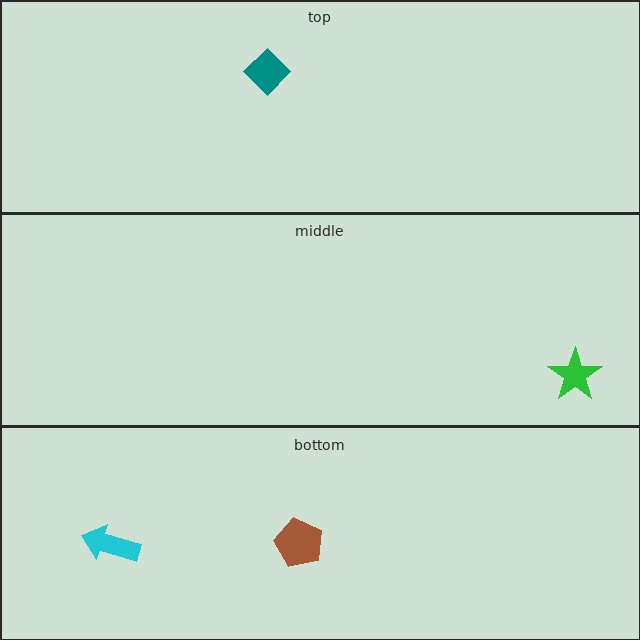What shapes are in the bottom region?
The brown pentagon, the cyan arrow.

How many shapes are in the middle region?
1.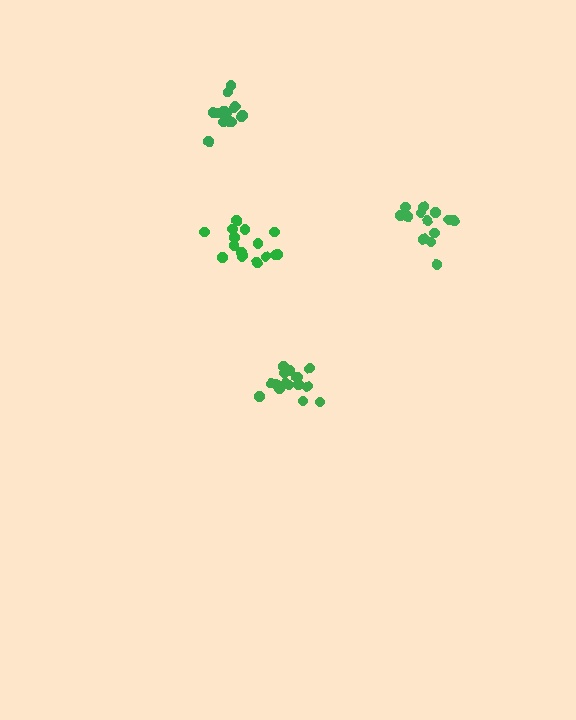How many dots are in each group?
Group 1: 13 dots, Group 2: 16 dots, Group 3: 15 dots, Group 4: 16 dots (60 total).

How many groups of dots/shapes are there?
There are 4 groups.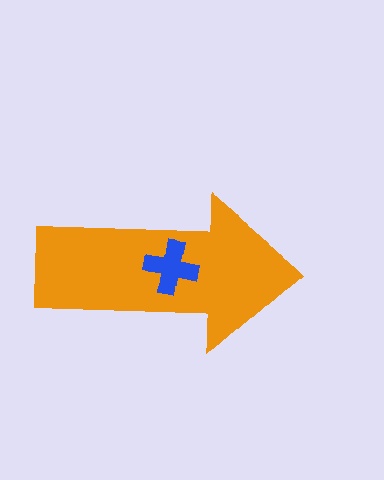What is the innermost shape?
The blue cross.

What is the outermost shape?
The orange arrow.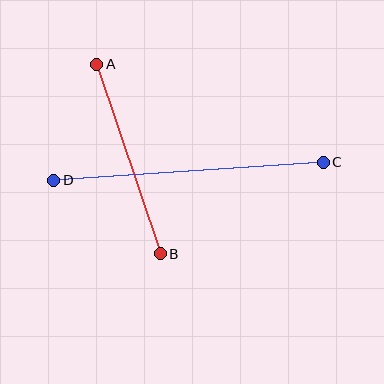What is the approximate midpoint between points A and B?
The midpoint is at approximately (128, 159) pixels.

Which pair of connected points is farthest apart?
Points C and D are farthest apart.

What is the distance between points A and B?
The distance is approximately 200 pixels.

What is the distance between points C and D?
The distance is approximately 270 pixels.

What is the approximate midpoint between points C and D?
The midpoint is at approximately (188, 171) pixels.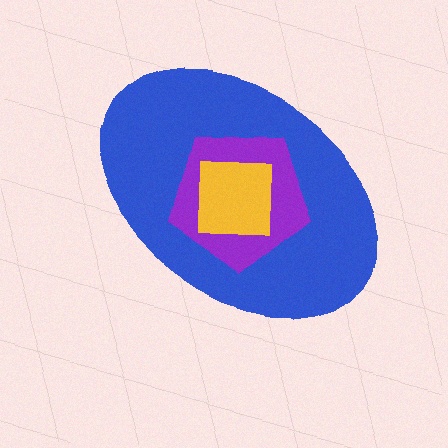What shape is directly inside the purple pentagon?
The yellow square.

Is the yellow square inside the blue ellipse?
Yes.